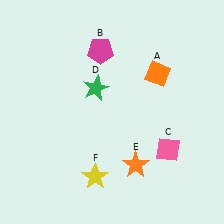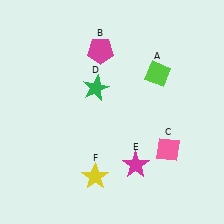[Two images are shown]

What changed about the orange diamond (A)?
In Image 1, A is orange. In Image 2, it changed to lime.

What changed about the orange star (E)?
In Image 1, E is orange. In Image 2, it changed to magenta.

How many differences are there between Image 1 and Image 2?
There are 2 differences between the two images.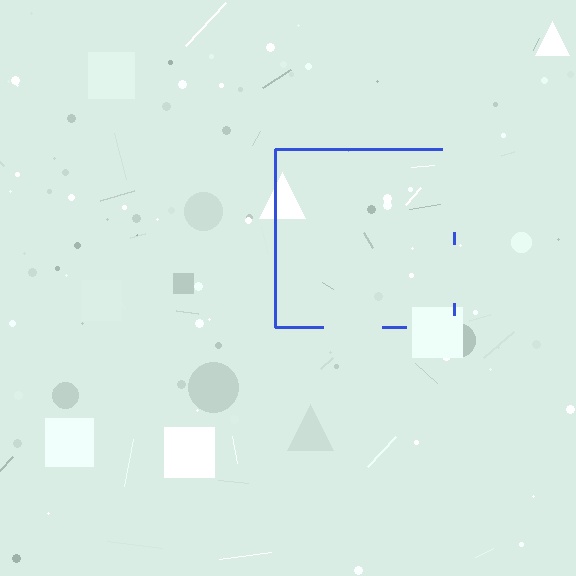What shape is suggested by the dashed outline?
The dashed outline suggests a square.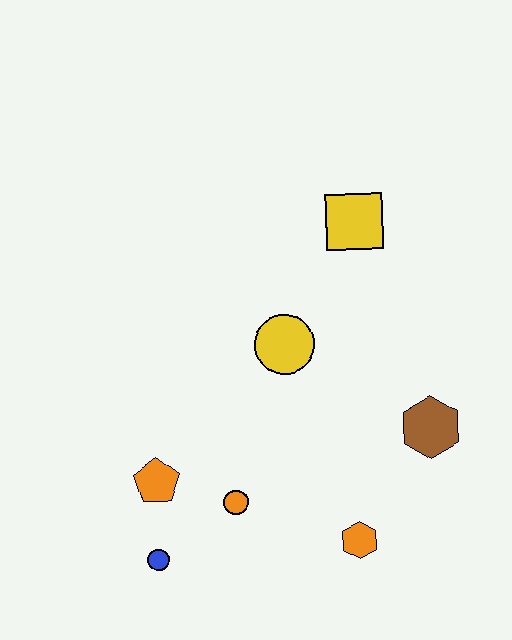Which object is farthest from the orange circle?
The yellow square is farthest from the orange circle.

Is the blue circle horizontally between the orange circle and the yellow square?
No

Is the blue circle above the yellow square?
No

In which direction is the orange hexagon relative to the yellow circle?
The orange hexagon is below the yellow circle.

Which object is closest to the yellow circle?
The yellow square is closest to the yellow circle.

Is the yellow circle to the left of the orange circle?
No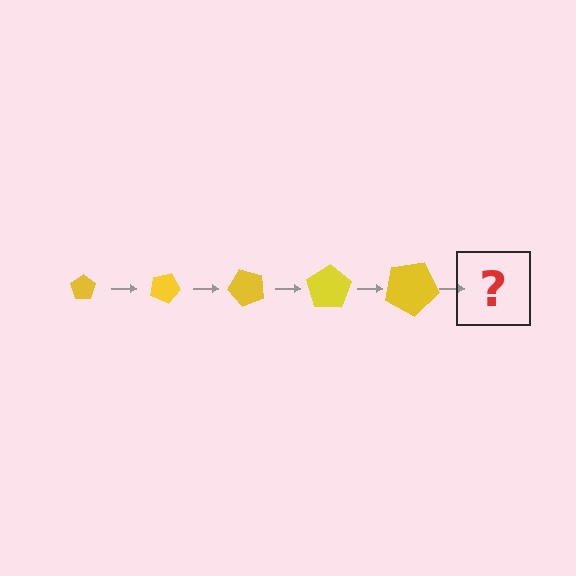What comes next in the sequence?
The next element should be a pentagon, larger than the previous one and rotated 125 degrees from the start.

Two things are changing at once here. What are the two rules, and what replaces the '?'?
The two rules are that the pentagon grows larger each step and it rotates 25 degrees each step. The '?' should be a pentagon, larger than the previous one and rotated 125 degrees from the start.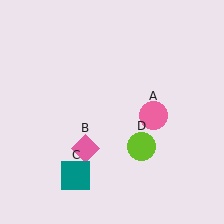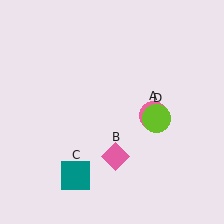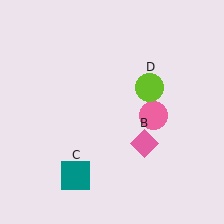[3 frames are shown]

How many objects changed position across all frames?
2 objects changed position: pink diamond (object B), lime circle (object D).